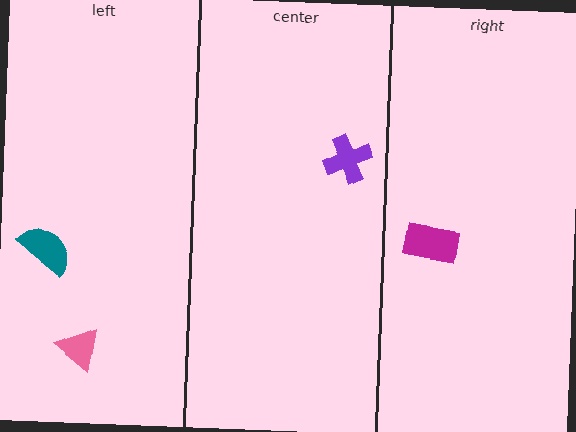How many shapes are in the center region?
1.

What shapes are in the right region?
The magenta rectangle.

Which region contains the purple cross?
The center region.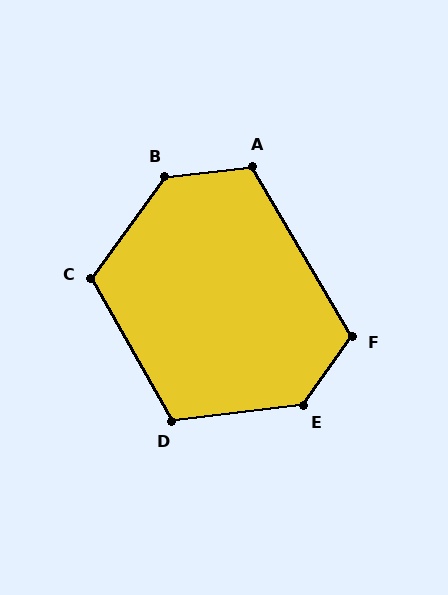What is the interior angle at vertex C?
Approximately 115 degrees (obtuse).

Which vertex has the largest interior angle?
B, at approximately 133 degrees.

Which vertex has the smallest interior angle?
D, at approximately 113 degrees.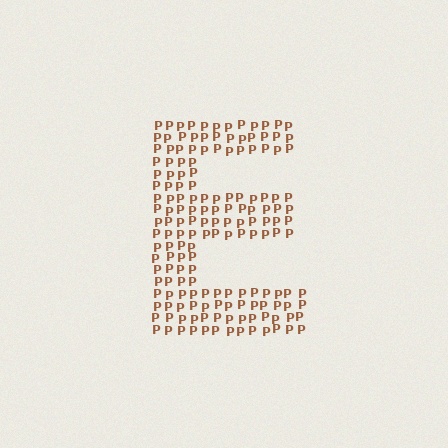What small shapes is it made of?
It is made of small letter P's.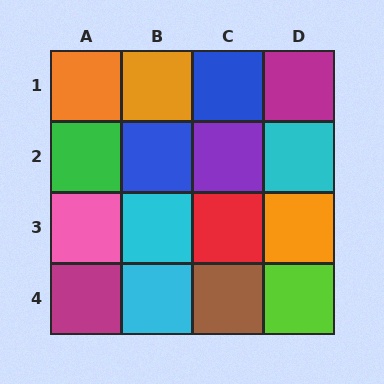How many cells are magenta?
2 cells are magenta.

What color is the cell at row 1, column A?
Orange.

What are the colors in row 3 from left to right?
Pink, cyan, red, orange.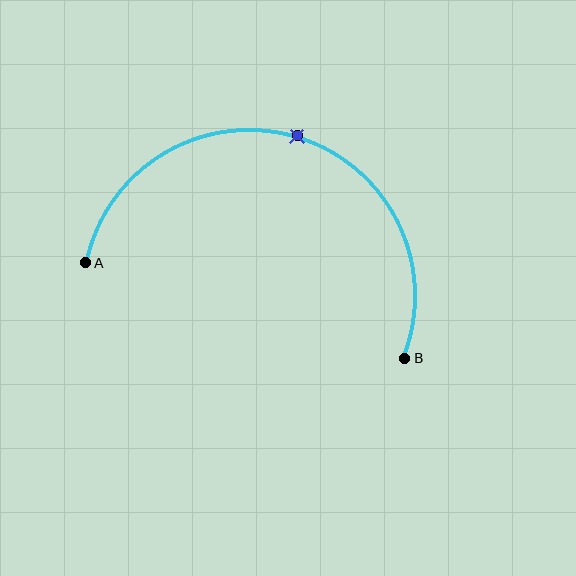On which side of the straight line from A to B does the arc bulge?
The arc bulges above the straight line connecting A and B.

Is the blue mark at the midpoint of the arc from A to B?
Yes. The blue mark lies on the arc at equal arc-length from both A and B — it is the arc midpoint.